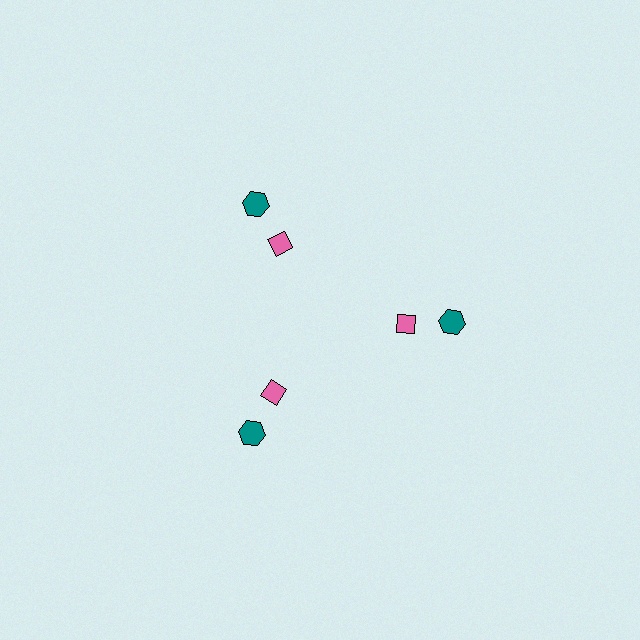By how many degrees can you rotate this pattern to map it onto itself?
The pattern maps onto itself every 120 degrees of rotation.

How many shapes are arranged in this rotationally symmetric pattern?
There are 6 shapes, arranged in 3 groups of 2.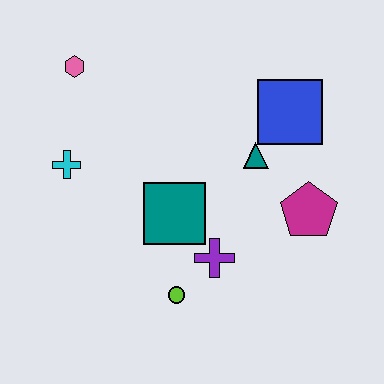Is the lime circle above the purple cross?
No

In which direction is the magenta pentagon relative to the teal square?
The magenta pentagon is to the right of the teal square.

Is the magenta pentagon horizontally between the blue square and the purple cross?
No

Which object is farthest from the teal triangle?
The pink hexagon is farthest from the teal triangle.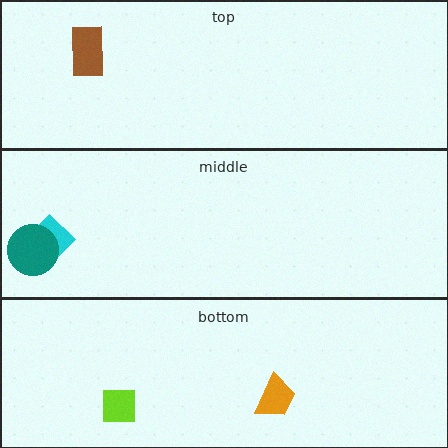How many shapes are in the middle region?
2.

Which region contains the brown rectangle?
The top region.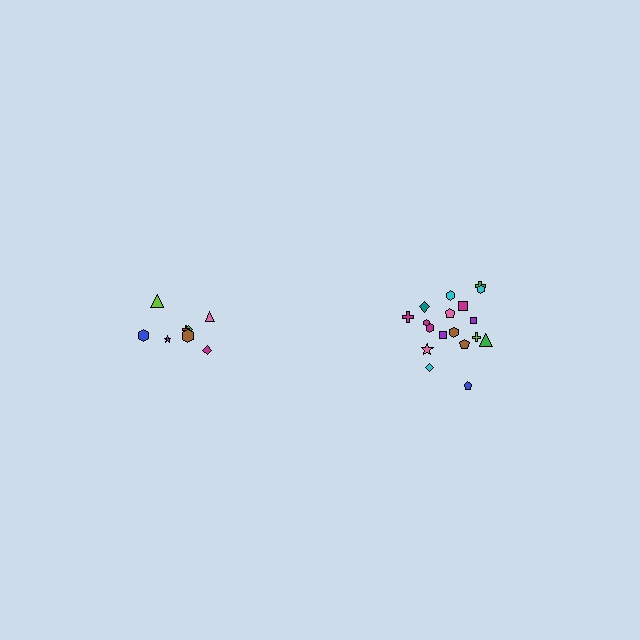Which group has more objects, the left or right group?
The right group.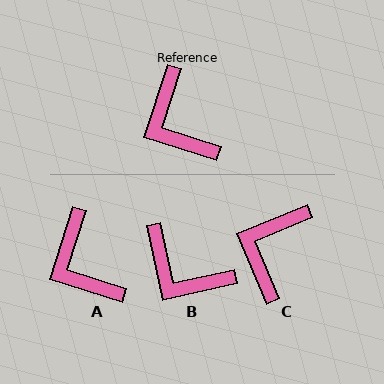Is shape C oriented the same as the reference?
No, it is off by about 49 degrees.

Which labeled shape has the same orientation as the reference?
A.